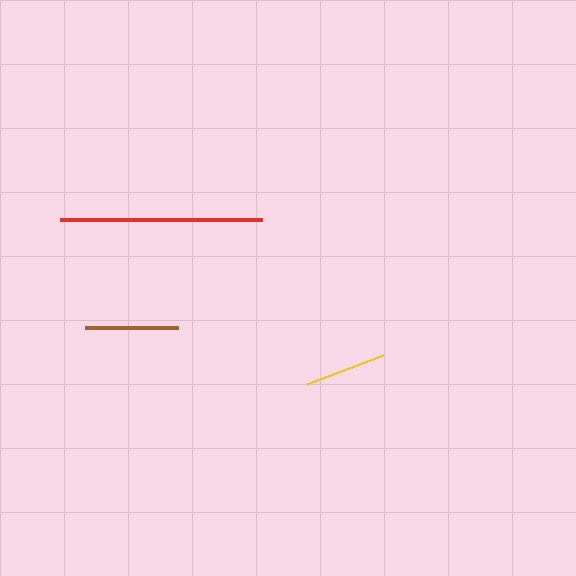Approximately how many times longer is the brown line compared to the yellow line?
The brown line is approximately 1.1 times the length of the yellow line.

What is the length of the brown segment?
The brown segment is approximately 93 pixels long.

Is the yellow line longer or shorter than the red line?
The red line is longer than the yellow line.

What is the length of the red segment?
The red segment is approximately 202 pixels long.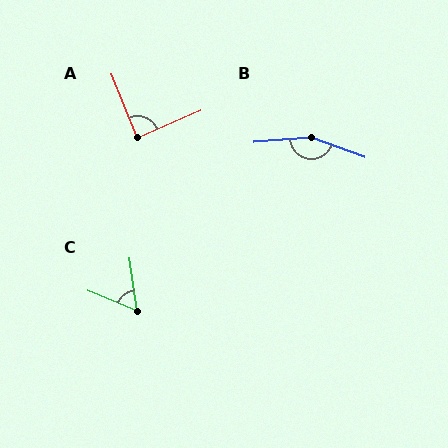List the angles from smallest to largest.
C (60°), A (89°), B (156°).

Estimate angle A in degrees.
Approximately 89 degrees.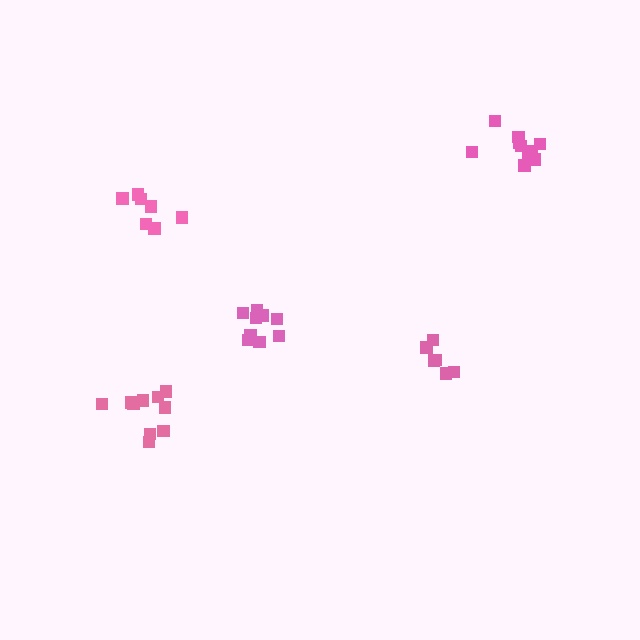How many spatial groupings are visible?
There are 5 spatial groupings.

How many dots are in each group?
Group 1: 6 dots, Group 2: 11 dots, Group 3: 7 dots, Group 4: 10 dots, Group 5: 9 dots (43 total).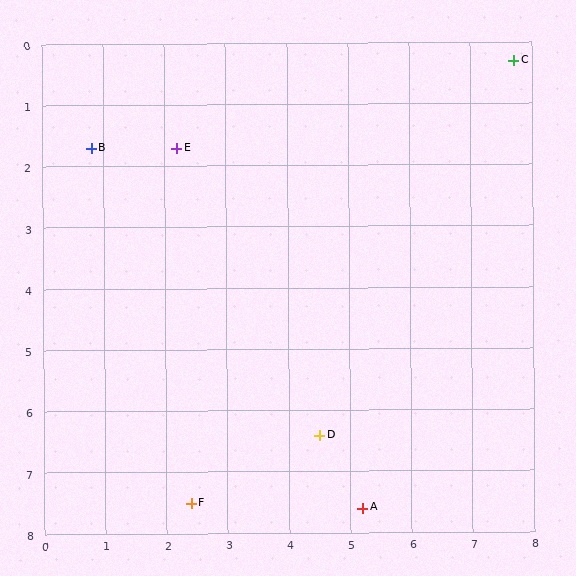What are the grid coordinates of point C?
Point C is at approximately (7.7, 0.3).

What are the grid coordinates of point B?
Point B is at approximately (0.8, 1.7).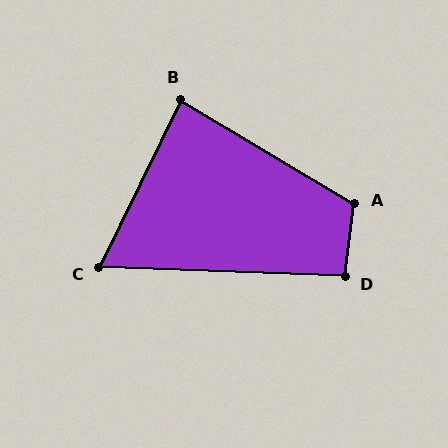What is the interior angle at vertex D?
Approximately 95 degrees (obtuse).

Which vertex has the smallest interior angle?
C, at approximately 66 degrees.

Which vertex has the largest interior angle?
A, at approximately 114 degrees.